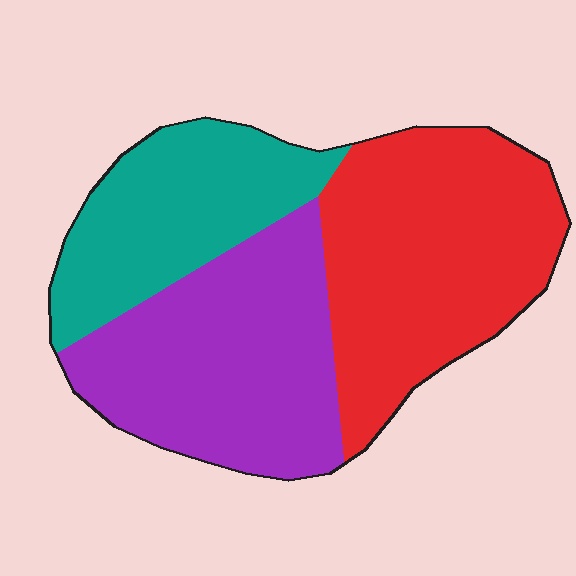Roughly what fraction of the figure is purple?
Purple takes up about three eighths (3/8) of the figure.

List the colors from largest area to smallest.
From largest to smallest: red, purple, teal.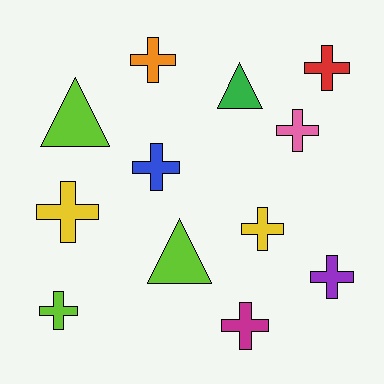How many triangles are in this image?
There are 3 triangles.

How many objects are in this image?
There are 12 objects.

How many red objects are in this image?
There is 1 red object.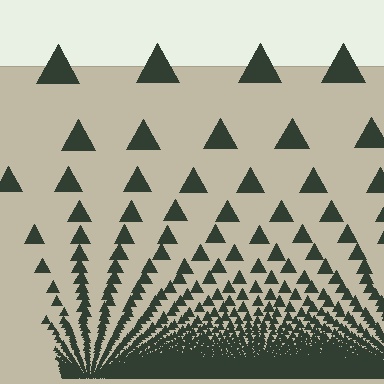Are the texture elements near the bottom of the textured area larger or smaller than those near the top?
Smaller. The gradient is inverted — elements near the bottom are smaller and denser.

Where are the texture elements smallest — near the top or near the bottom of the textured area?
Near the bottom.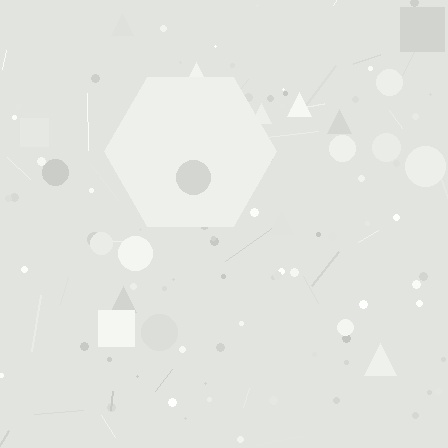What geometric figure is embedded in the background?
A hexagon is embedded in the background.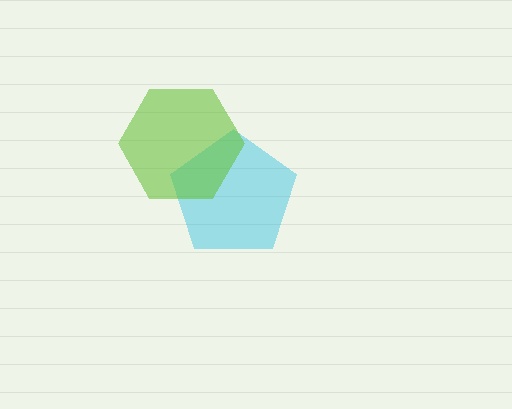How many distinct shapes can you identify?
There are 2 distinct shapes: a cyan pentagon, a lime hexagon.